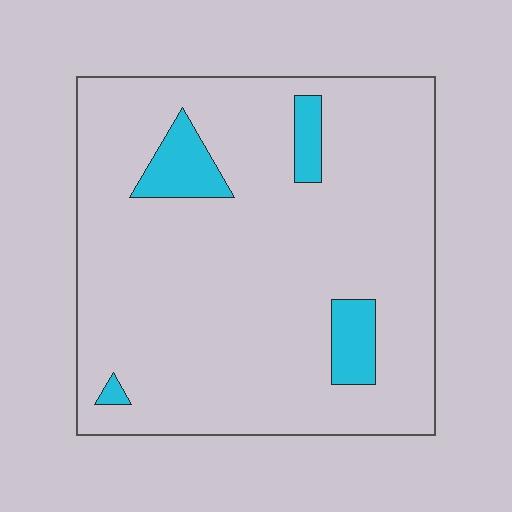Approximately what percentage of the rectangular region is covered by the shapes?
Approximately 10%.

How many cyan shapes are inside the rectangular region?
4.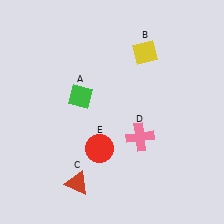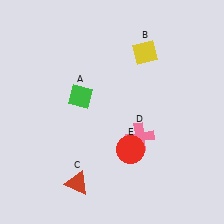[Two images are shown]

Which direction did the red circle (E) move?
The red circle (E) moved right.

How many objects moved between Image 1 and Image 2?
1 object moved between the two images.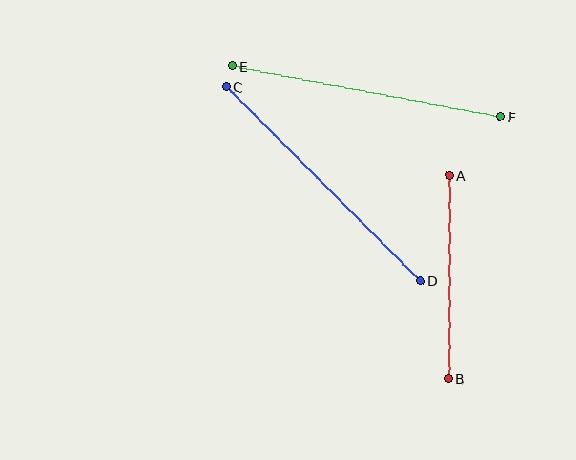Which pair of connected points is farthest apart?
Points C and D are farthest apart.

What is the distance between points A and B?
The distance is approximately 203 pixels.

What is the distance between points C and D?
The distance is approximately 274 pixels.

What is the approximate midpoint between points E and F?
The midpoint is at approximately (366, 91) pixels.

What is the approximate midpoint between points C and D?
The midpoint is at approximately (323, 184) pixels.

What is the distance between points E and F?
The distance is approximately 273 pixels.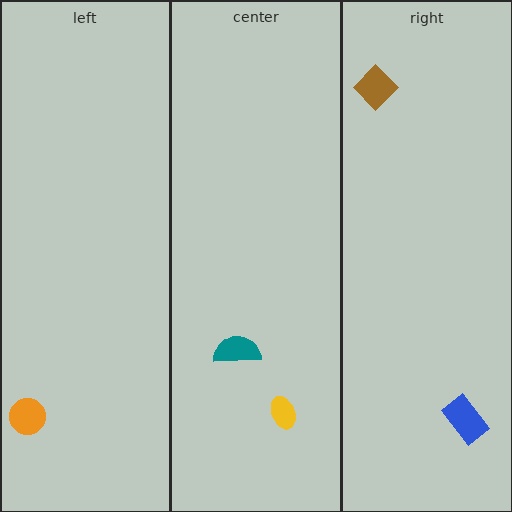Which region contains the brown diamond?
The right region.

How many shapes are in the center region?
2.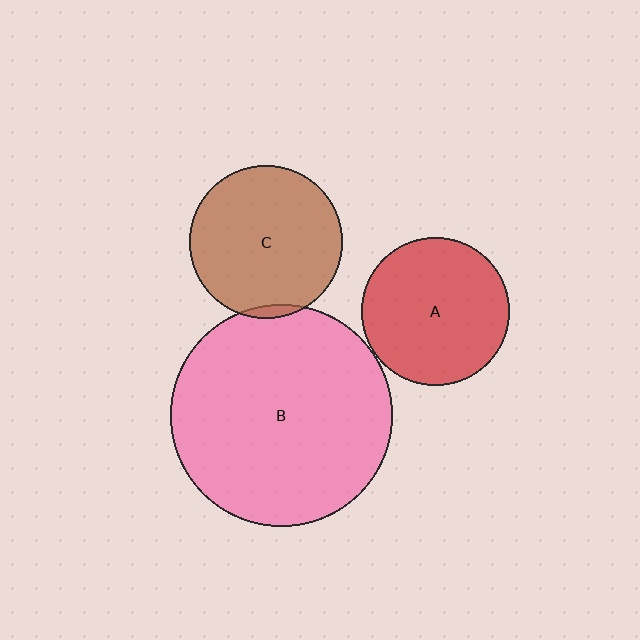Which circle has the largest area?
Circle B (pink).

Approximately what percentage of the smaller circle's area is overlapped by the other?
Approximately 5%.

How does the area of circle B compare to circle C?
Approximately 2.1 times.